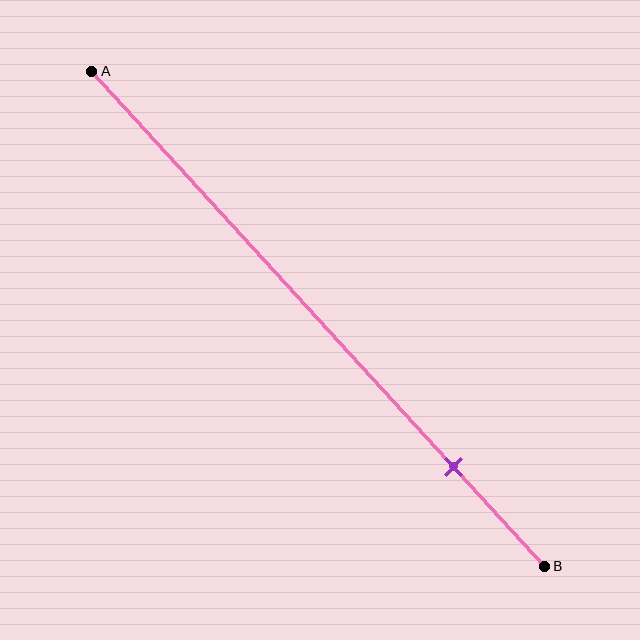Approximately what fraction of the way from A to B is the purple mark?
The purple mark is approximately 80% of the way from A to B.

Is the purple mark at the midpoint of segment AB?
No, the mark is at about 80% from A, not at the 50% midpoint.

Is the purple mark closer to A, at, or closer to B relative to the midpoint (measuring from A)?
The purple mark is closer to point B than the midpoint of segment AB.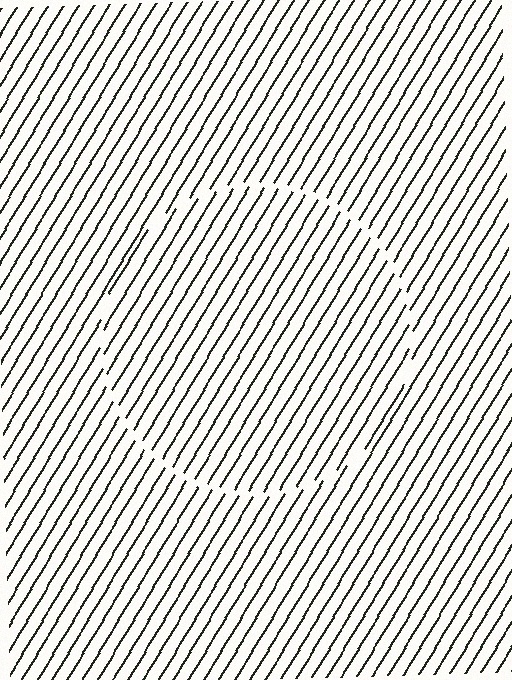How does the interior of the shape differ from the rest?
The interior of the shape contains the same grating, shifted by half a period — the contour is defined by the phase discontinuity where line-ends from the inner and outer gratings abut.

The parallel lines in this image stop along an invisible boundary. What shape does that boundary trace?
An illusory circle. The interior of the shape contains the same grating, shifted by half a period — the contour is defined by the phase discontinuity where line-ends from the inner and outer gratings abut.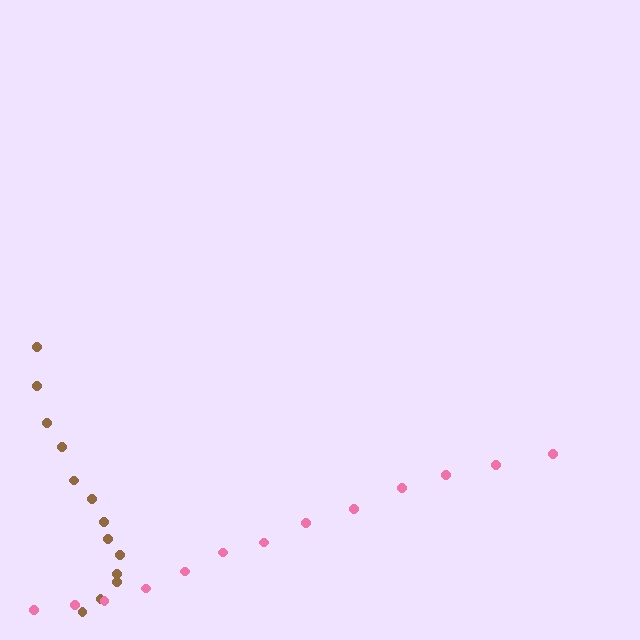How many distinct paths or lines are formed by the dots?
There are 2 distinct paths.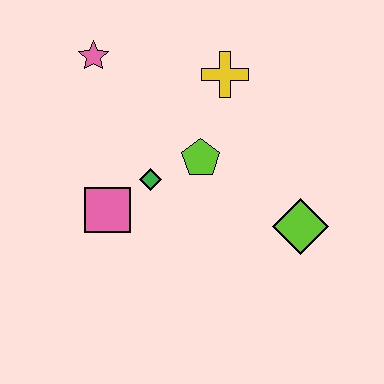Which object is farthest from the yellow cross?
The pink square is farthest from the yellow cross.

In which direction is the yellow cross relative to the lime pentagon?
The yellow cross is above the lime pentagon.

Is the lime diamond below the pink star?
Yes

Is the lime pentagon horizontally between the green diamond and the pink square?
No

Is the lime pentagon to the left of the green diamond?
No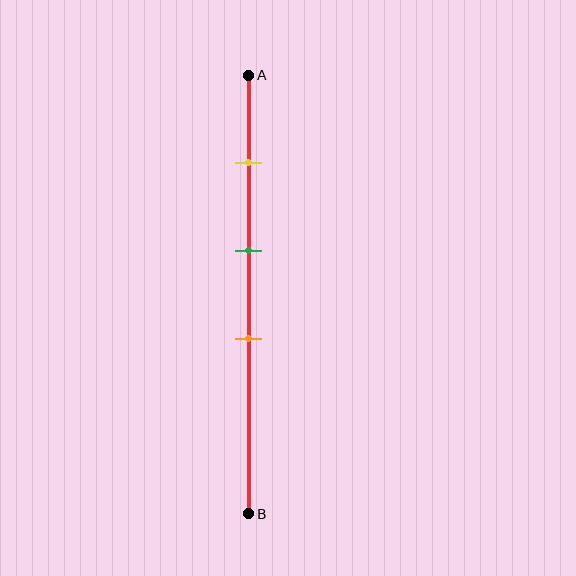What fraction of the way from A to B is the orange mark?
The orange mark is approximately 60% (0.6) of the way from A to B.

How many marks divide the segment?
There are 3 marks dividing the segment.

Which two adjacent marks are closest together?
The green and orange marks are the closest adjacent pair.